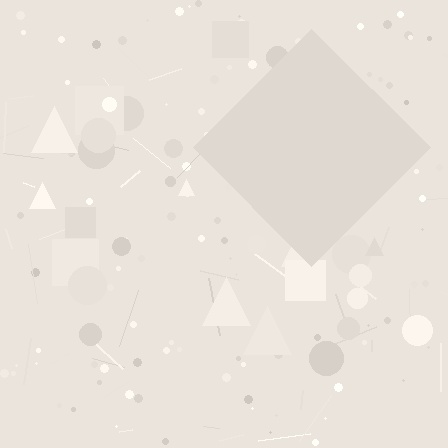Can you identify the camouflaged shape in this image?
The camouflaged shape is a diamond.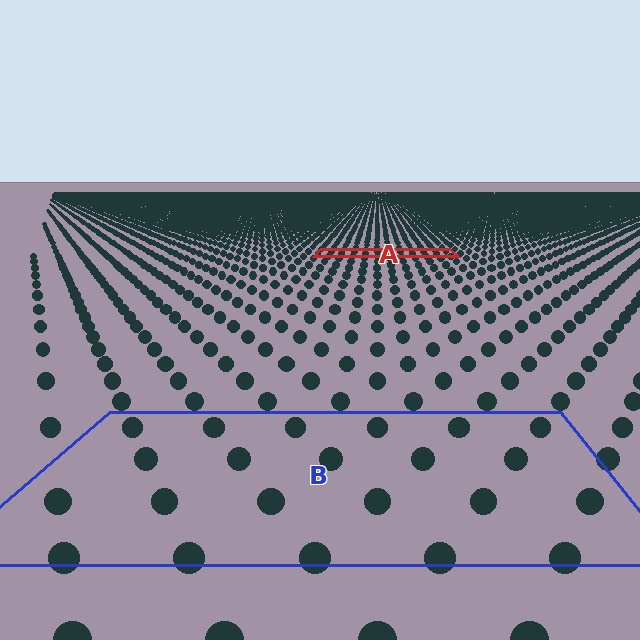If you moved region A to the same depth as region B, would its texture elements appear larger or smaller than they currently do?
They would appear larger. At a closer depth, the same texture elements are projected at a bigger on-screen size.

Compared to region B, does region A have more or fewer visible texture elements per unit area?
Region A has more texture elements per unit area — they are packed more densely because it is farther away.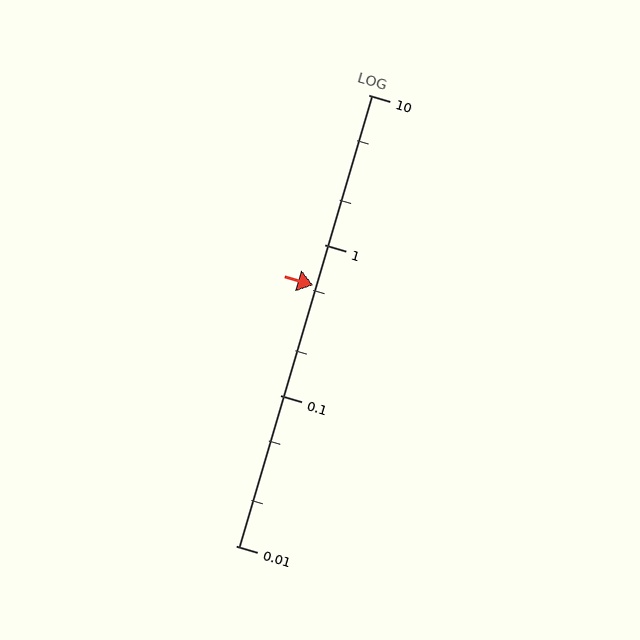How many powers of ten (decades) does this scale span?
The scale spans 3 decades, from 0.01 to 10.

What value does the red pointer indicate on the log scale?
The pointer indicates approximately 0.54.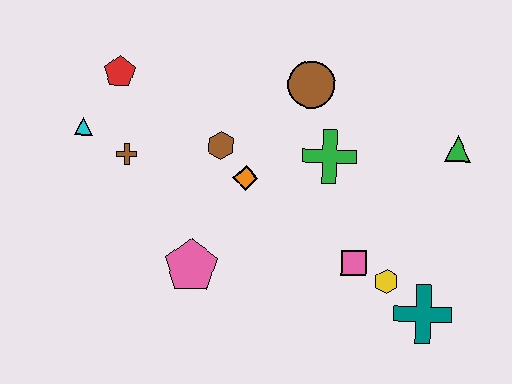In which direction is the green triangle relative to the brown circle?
The green triangle is to the right of the brown circle.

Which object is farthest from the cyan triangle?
The teal cross is farthest from the cyan triangle.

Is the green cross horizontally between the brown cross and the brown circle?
No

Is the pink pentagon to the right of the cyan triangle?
Yes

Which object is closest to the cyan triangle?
The brown cross is closest to the cyan triangle.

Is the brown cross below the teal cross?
No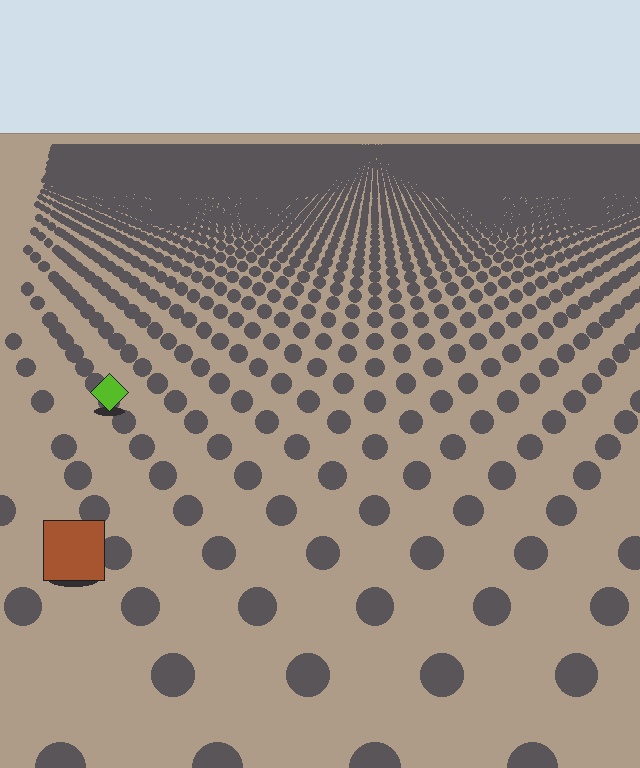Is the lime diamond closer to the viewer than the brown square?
No. The brown square is closer — you can tell from the texture gradient: the ground texture is coarser near it.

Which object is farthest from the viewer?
The lime diamond is farthest from the viewer. It appears smaller and the ground texture around it is denser.